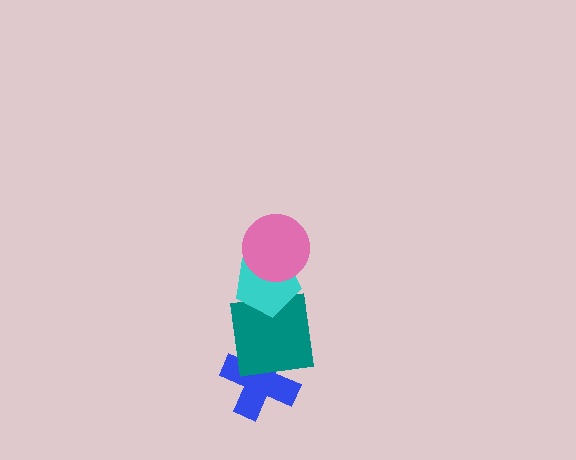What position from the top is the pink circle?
The pink circle is 1st from the top.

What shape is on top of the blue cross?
The teal square is on top of the blue cross.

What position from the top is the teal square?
The teal square is 3rd from the top.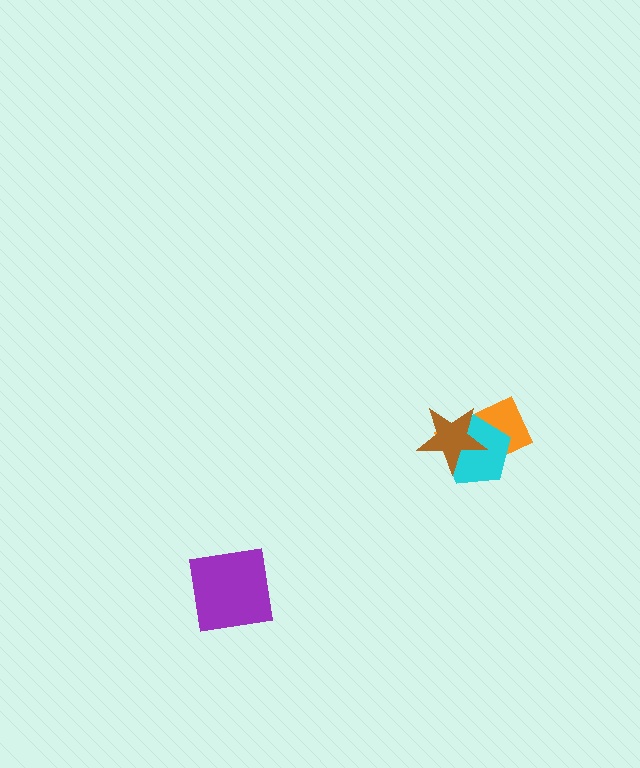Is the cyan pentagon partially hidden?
Yes, it is partially covered by another shape.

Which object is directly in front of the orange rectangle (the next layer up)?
The cyan pentagon is directly in front of the orange rectangle.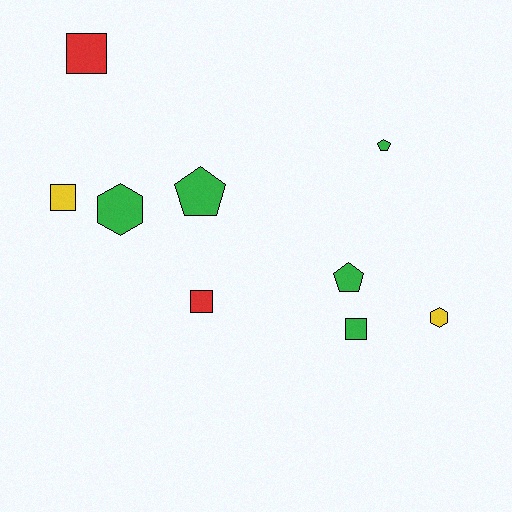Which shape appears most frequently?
Square, with 4 objects.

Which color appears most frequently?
Green, with 5 objects.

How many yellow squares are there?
There is 1 yellow square.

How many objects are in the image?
There are 9 objects.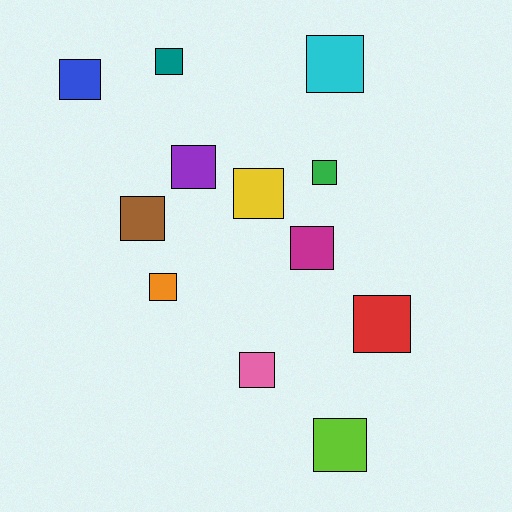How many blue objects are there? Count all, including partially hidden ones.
There is 1 blue object.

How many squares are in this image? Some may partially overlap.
There are 12 squares.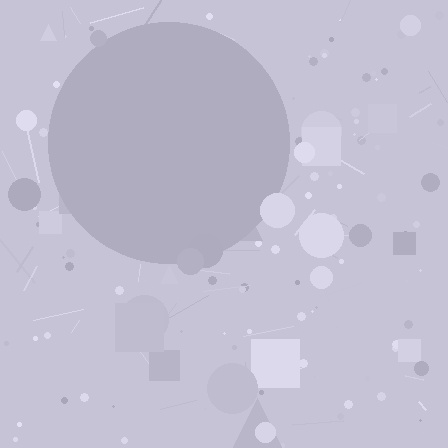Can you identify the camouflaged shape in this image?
The camouflaged shape is a circle.